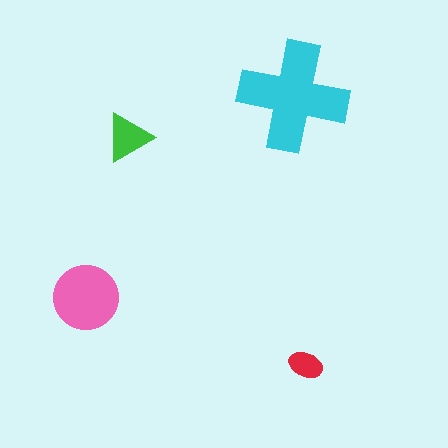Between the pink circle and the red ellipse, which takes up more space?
The pink circle.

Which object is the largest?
The cyan cross.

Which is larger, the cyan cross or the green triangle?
The cyan cross.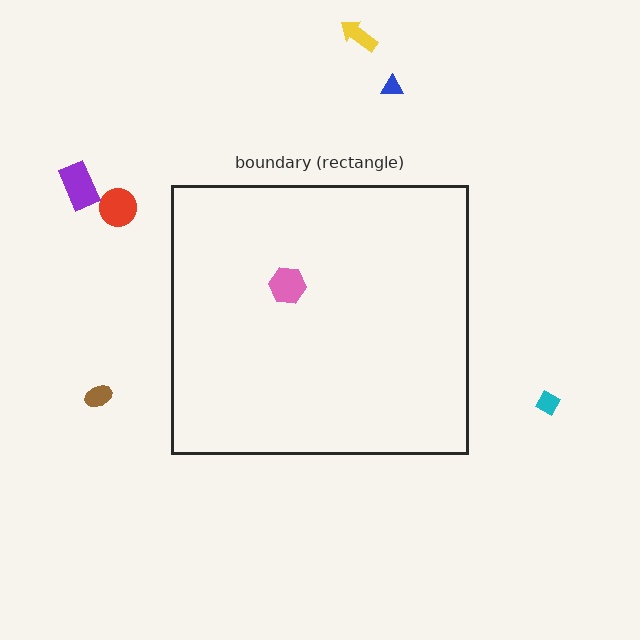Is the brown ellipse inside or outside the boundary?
Outside.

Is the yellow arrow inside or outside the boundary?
Outside.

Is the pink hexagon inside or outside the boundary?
Inside.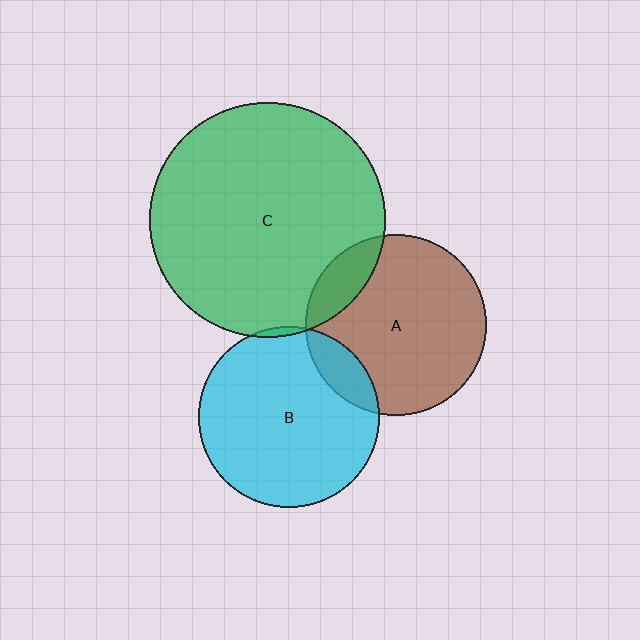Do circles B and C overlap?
Yes.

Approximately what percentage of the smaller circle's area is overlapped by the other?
Approximately 5%.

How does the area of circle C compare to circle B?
Approximately 1.7 times.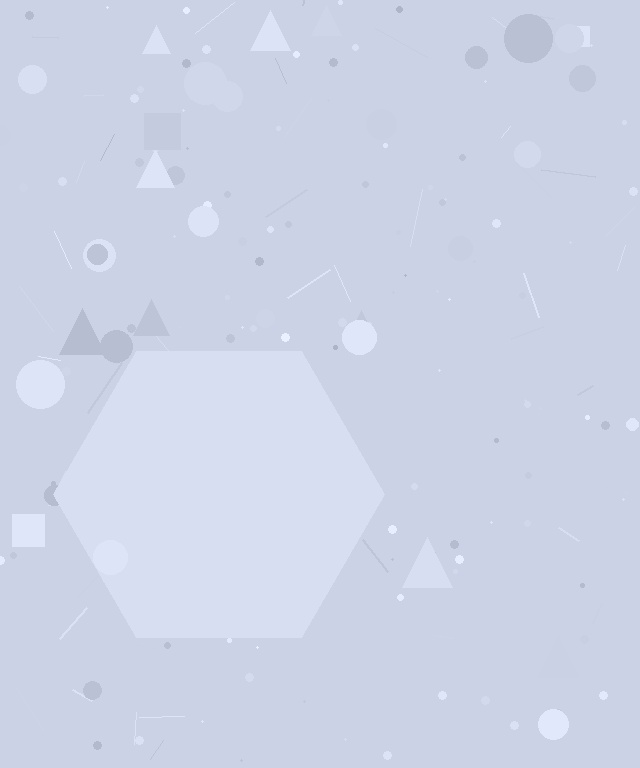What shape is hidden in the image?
A hexagon is hidden in the image.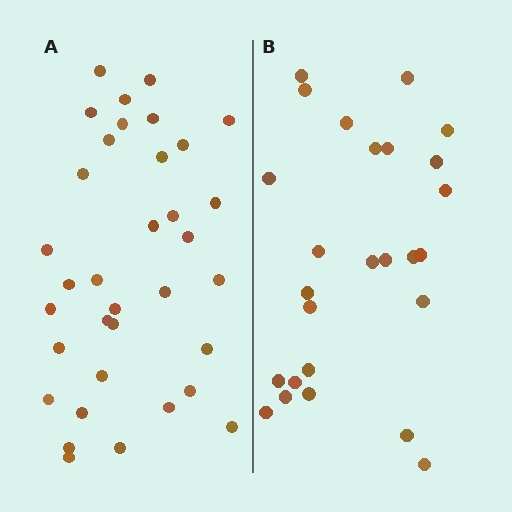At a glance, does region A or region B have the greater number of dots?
Region A (the left region) has more dots.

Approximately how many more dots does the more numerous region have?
Region A has roughly 8 or so more dots than region B.